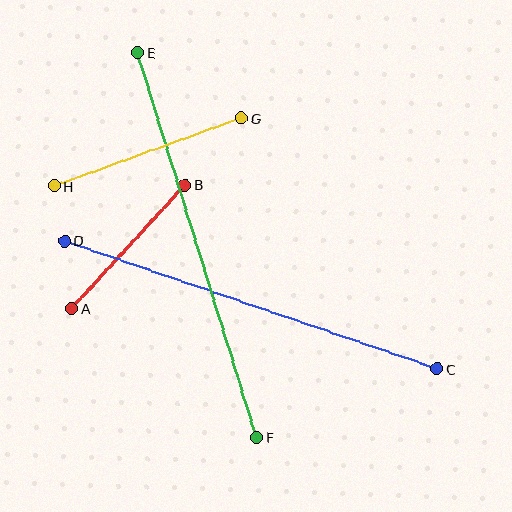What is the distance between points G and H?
The distance is approximately 199 pixels.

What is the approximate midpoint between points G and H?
The midpoint is at approximately (148, 152) pixels.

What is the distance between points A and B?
The distance is approximately 168 pixels.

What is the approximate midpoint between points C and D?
The midpoint is at approximately (251, 305) pixels.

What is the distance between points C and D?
The distance is approximately 394 pixels.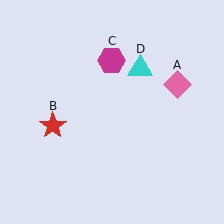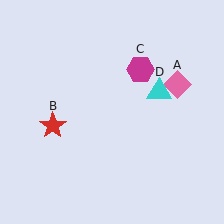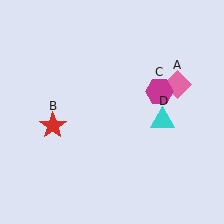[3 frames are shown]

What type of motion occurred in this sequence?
The magenta hexagon (object C), cyan triangle (object D) rotated clockwise around the center of the scene.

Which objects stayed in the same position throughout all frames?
Pink diamond (object A) and red star (object B) remained stationary.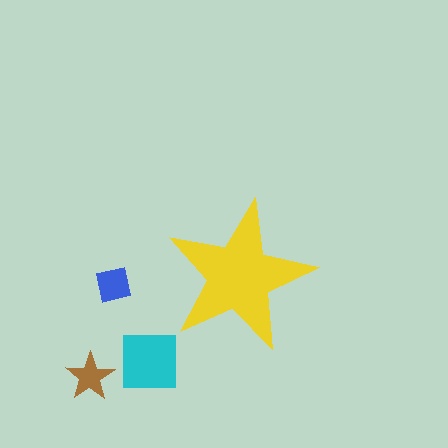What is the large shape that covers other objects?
A yellow star.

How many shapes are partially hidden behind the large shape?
0 shapes are partially hidden.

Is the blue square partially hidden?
No, the blue square is fully visible.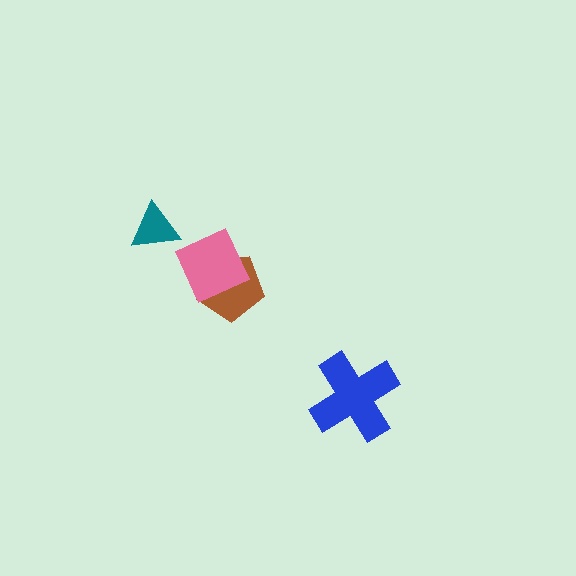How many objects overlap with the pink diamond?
1 object overlaps with the pink diamond.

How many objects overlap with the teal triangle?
0 objects overlap with the teal triangle.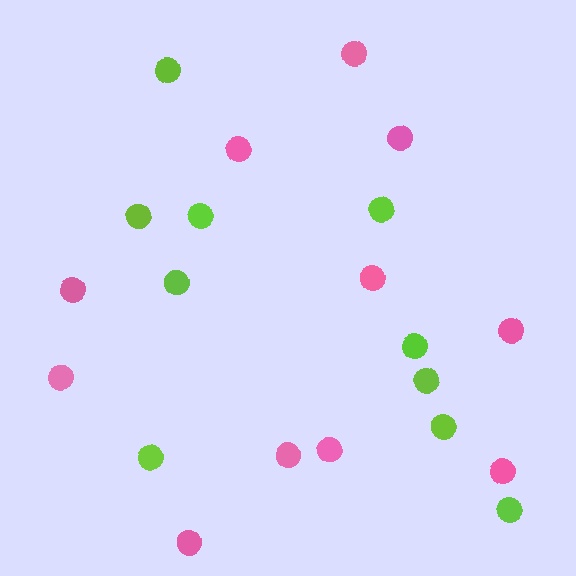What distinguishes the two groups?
There are 2 groups: one group of pink circles (11) and one group of lime circles (10).